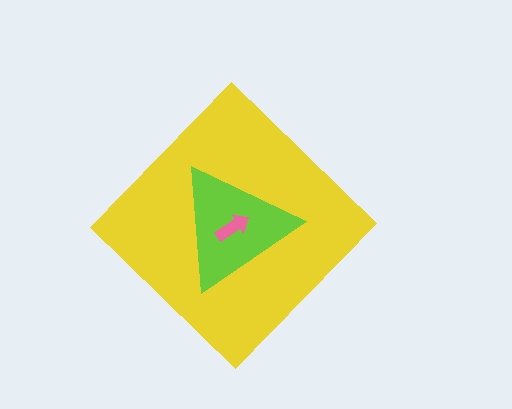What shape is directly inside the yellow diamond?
The lime triangle.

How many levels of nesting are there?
3.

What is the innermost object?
The pink arrow.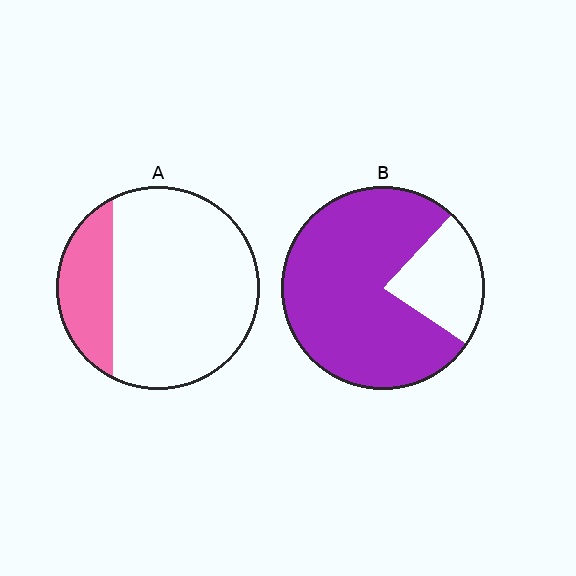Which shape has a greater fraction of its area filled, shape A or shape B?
Shape B.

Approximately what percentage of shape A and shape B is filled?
A is approximately 25% and B is approximately 80%.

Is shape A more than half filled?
No.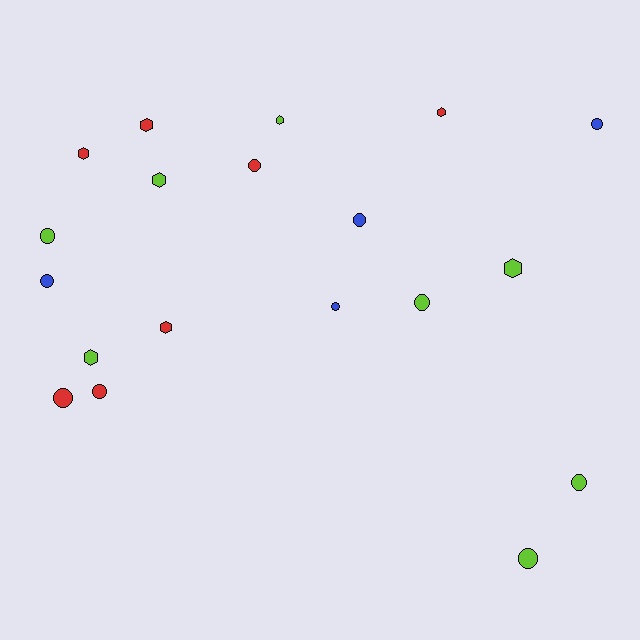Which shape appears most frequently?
Circle, with 11 objects.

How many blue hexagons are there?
There are no blue hexagons.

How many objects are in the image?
There are 19 objects.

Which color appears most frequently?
Lime, with 8 objects.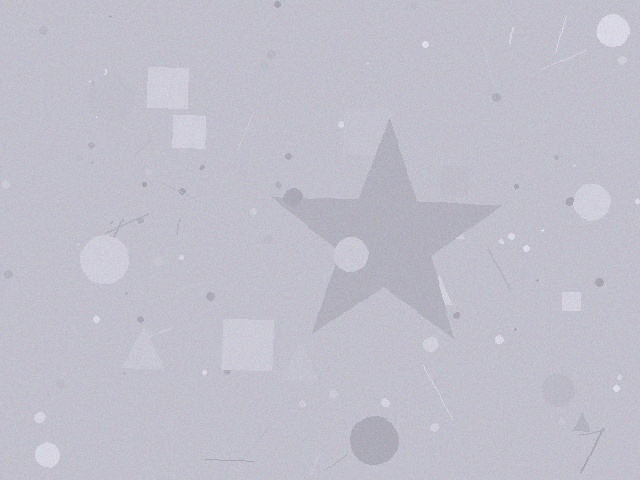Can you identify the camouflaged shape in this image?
The camouflaged shape is a star.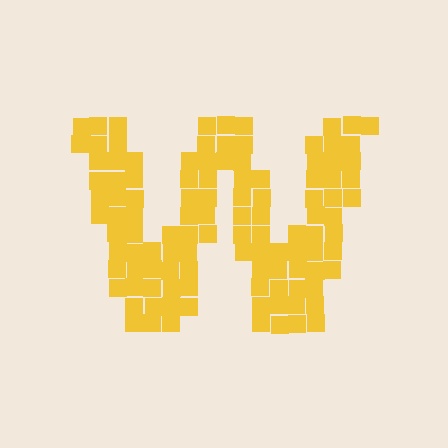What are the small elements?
The small elements are squares.